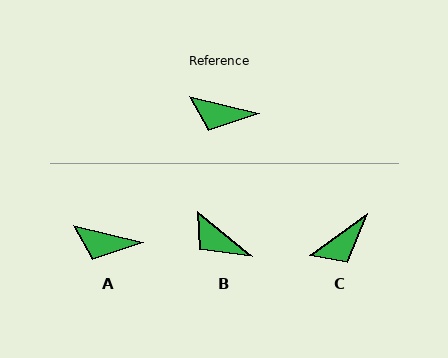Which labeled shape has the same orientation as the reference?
A.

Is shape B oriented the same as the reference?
No, it is off by about 26 degrees.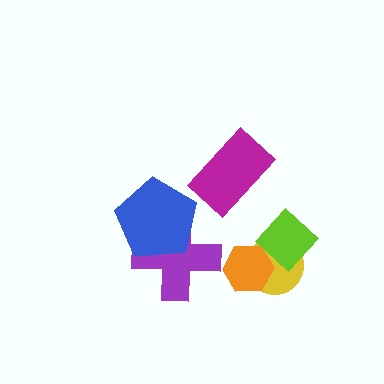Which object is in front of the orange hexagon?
The lime diamond is in front of the orange hexagon.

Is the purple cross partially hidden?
Yes, it is partially covered by another shape.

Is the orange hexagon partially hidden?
Yes, it is partially covered by another shape.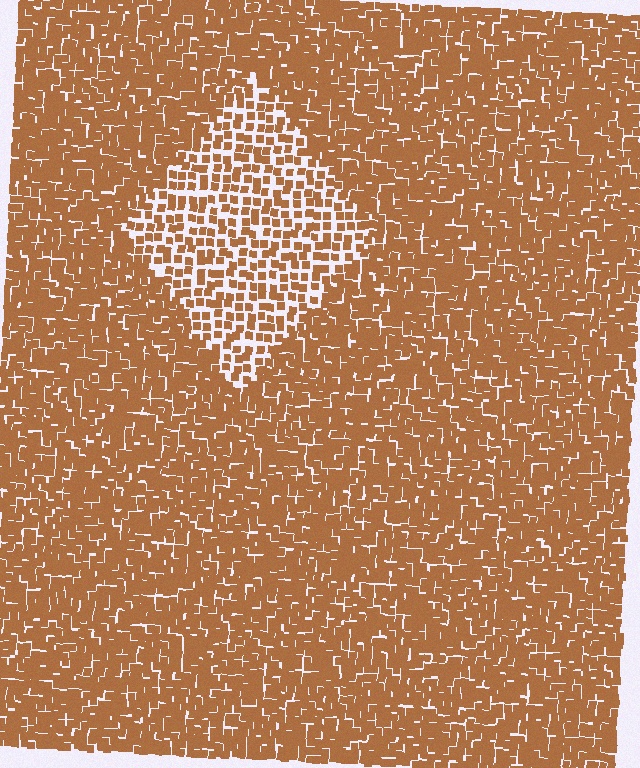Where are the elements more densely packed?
The elements are more densely packed outside the diamond boundary.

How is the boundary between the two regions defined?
The boundary is defined by a change in element density (approximately 1.9x ratio). All elements are the same color, size, and shape.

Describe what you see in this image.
The image contains small brown elements arranged at two different densities. A diamond-shaped region is visible where the elements are less densely packed than the surrounding area.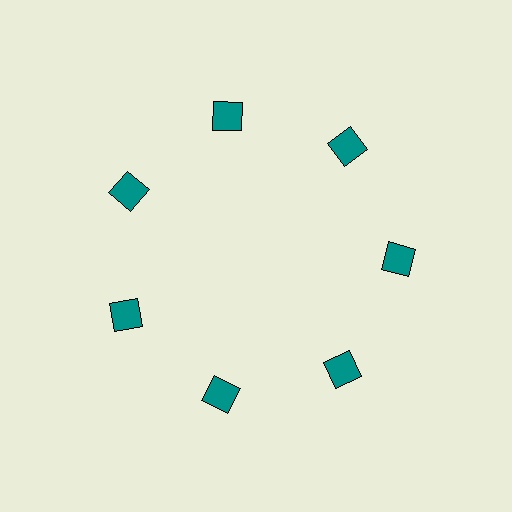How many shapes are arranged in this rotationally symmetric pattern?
There are 7 shapes, arranged in 7 groups of 1.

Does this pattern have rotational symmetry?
Yes, this pattern has 7-fold rotational symmetry. It looks the same after rotating 51 degrees around the center.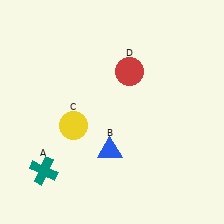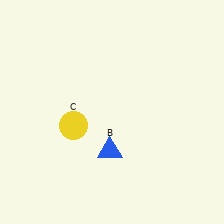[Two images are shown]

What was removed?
The teal cross (A), the red circle (D) were removed in Image 2.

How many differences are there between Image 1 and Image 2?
There are 2 differences between the two images.